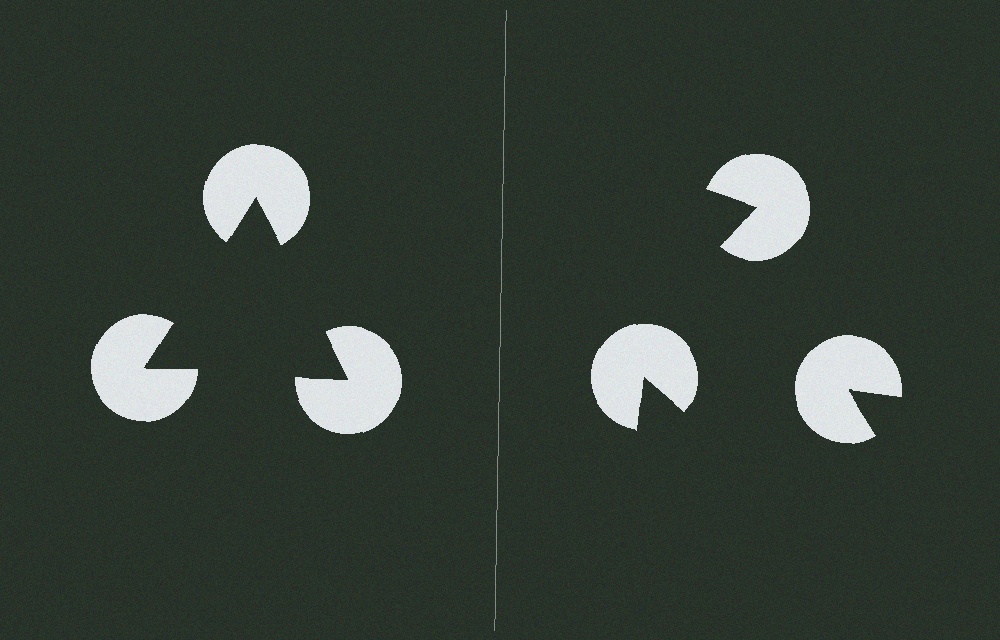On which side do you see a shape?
An illusory triangle appears on the left side. On the right side the wedge cuts are rotated, so no coherent shape forms.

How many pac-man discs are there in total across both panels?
6 — 3 on each side.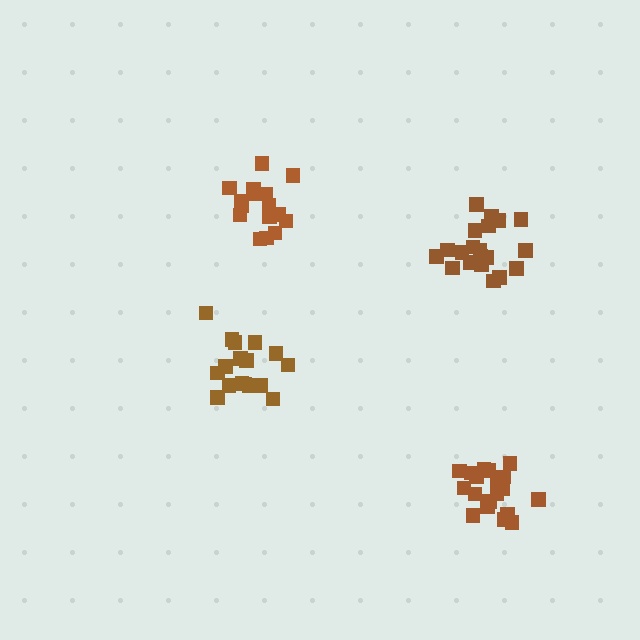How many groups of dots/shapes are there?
There are 4 groups.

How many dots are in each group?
Group 1: 21 dots, Group 2: 17 dots, Group 3: 20 dots, Group 4: 16 dots (74 total).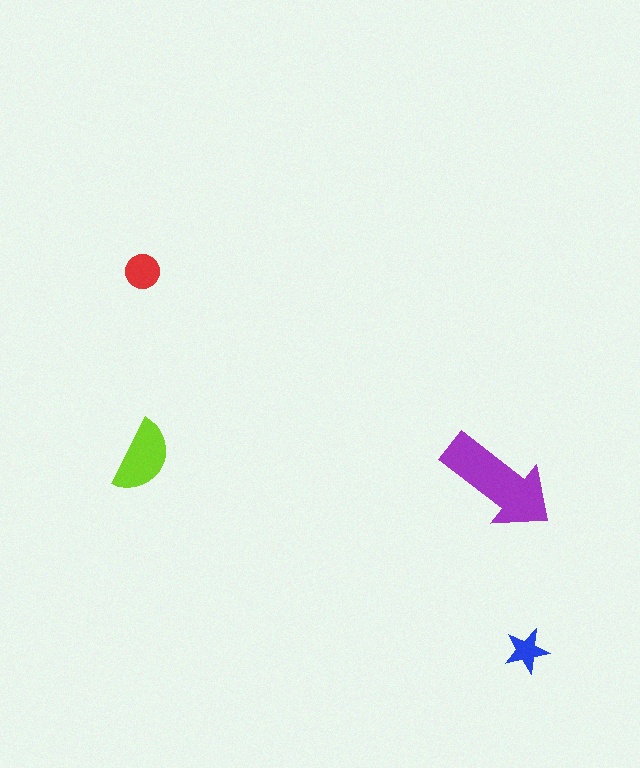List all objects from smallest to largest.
The blue star, the red circle, the lime semicircle, the purple arrow.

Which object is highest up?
The red circle is topmost.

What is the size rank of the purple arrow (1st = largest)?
1st.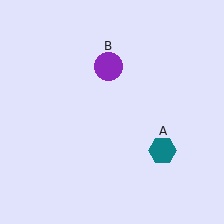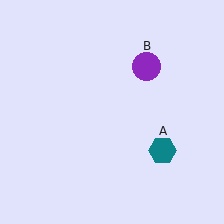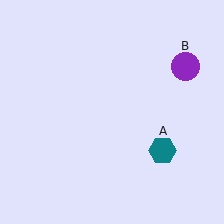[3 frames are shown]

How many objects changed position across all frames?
1 object changed position: purple circle (object B).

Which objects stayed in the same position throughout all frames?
Teal hexagon (object A) remained stationary.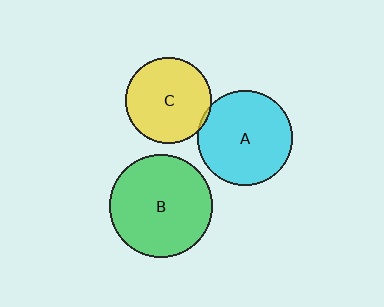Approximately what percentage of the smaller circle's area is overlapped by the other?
Approximately 5%.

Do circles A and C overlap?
Yes.